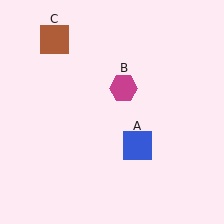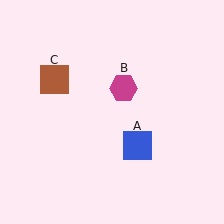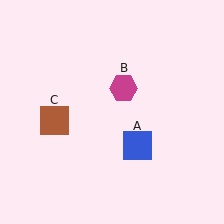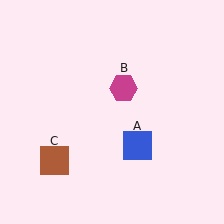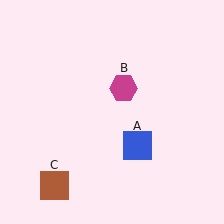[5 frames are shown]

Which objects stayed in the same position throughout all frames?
Blue square (object A) and magenta hexagon (object B) remained stationary.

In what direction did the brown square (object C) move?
The brown square (object C) moved down.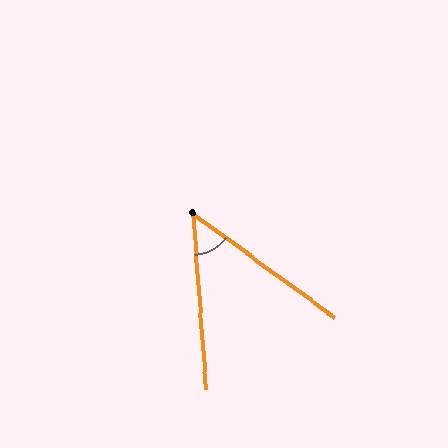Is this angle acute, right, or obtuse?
It is acute.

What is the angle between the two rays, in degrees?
Approximately 49 degrees.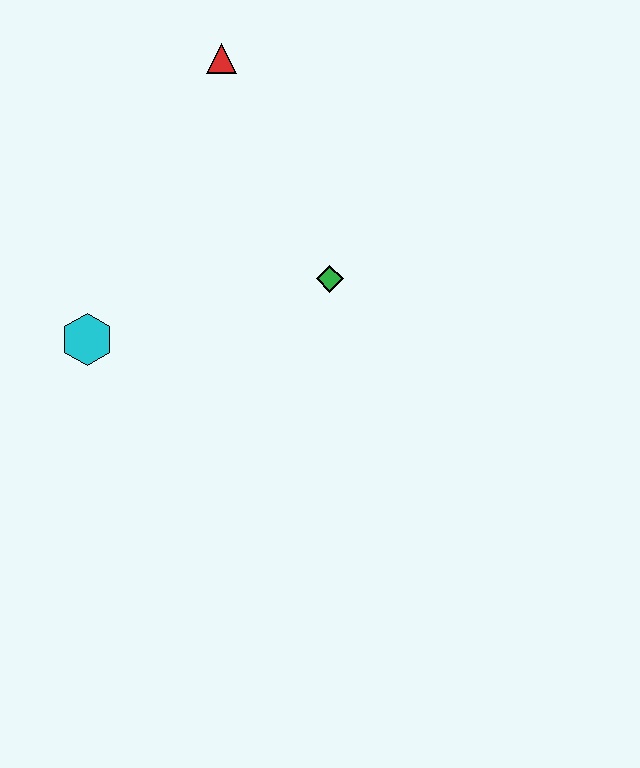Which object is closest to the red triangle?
The green diamond is closest to the red triangle.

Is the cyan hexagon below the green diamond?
Yes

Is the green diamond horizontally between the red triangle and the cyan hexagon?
No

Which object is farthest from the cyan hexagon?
The red triangle is farthest from the cyan hexagon.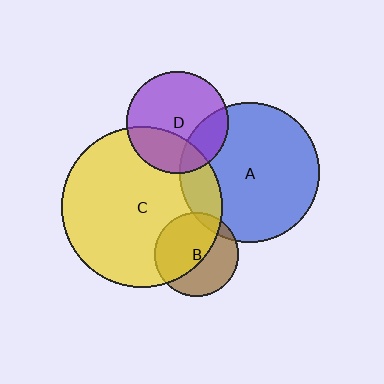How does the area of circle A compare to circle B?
Approximately 2.8 times.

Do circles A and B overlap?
Yes.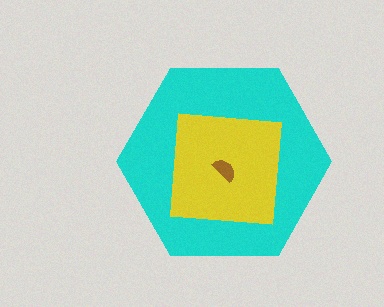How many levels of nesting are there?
3.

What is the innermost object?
The brown semicircle.